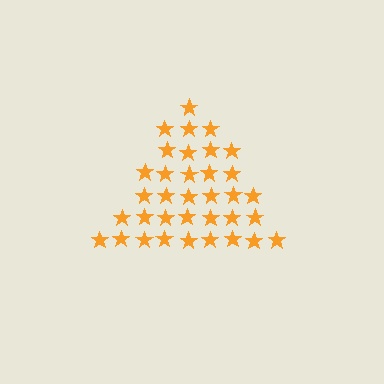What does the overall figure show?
The overall figure shows a triangle.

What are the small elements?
The small elements are stars.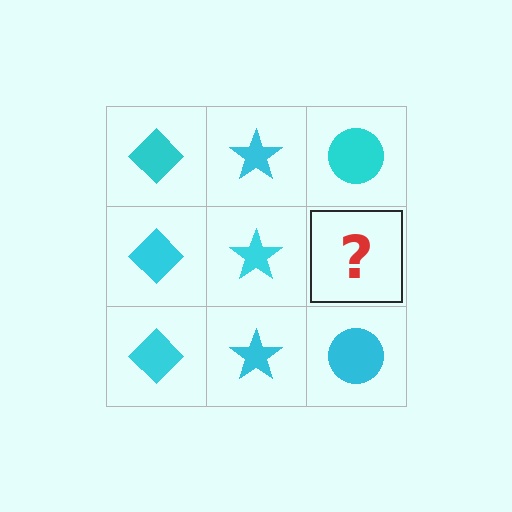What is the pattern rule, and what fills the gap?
The rule is that each column has a consistent shape. The gap should be filled with a cyan circle.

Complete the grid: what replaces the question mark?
The question mark should be replaced with a cyan circle.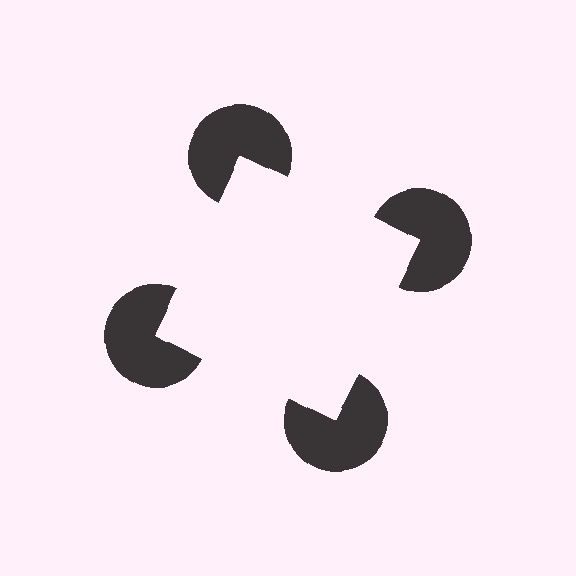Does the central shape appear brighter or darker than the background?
It typically appears slightly brighter than the background, even though no actual brightness change is drawn.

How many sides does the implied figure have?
4 sides.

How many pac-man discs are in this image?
There are 4 — one at each vertex of the illusory square.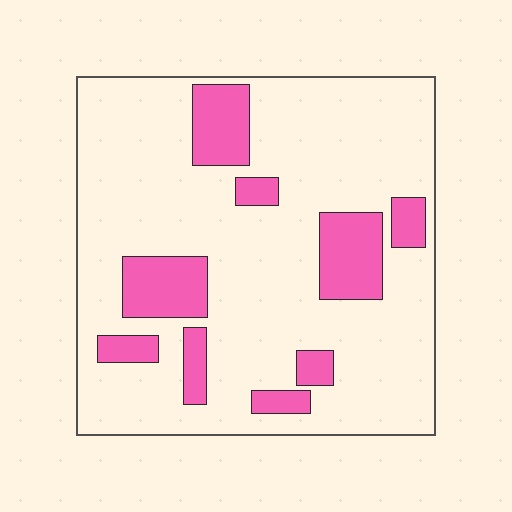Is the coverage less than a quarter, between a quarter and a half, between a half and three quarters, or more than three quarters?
Less than a quarter.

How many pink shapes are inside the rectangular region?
9.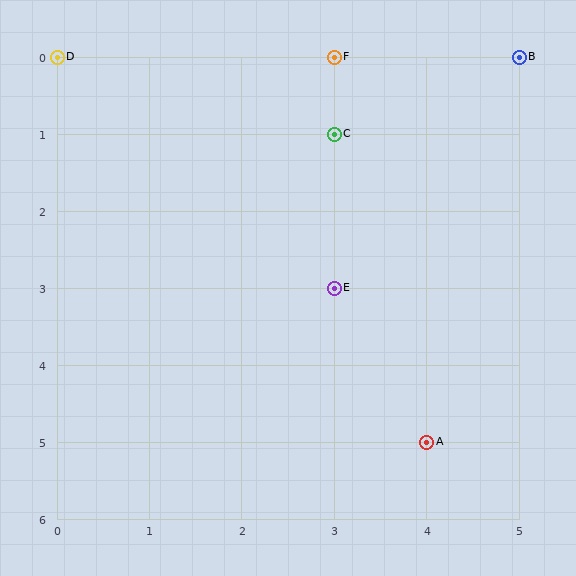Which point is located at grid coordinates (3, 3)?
Point E is at (3, 3).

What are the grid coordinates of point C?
Point C is at grid coordinates (3, 1).